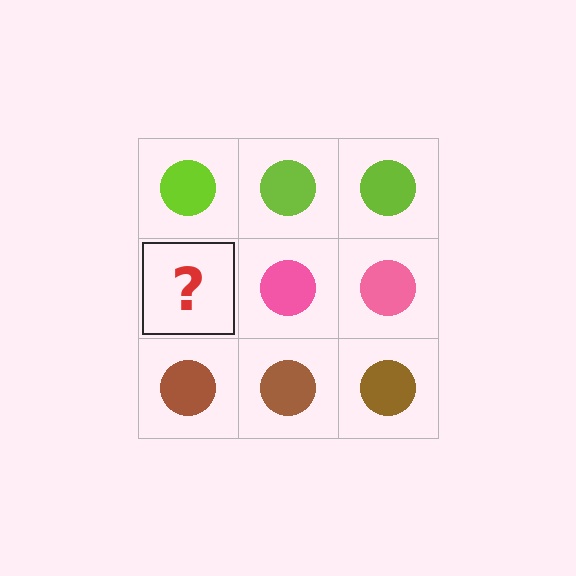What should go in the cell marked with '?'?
The missing cell should contain a pink circle.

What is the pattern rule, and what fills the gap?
The rule is that each row has a consistent color. The gap should be filled with a pink circle.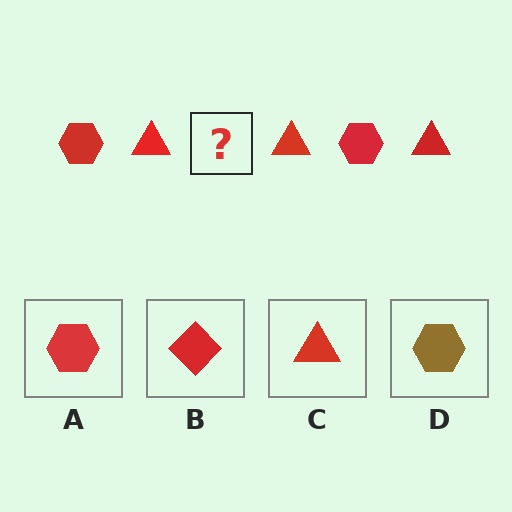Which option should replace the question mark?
Option A.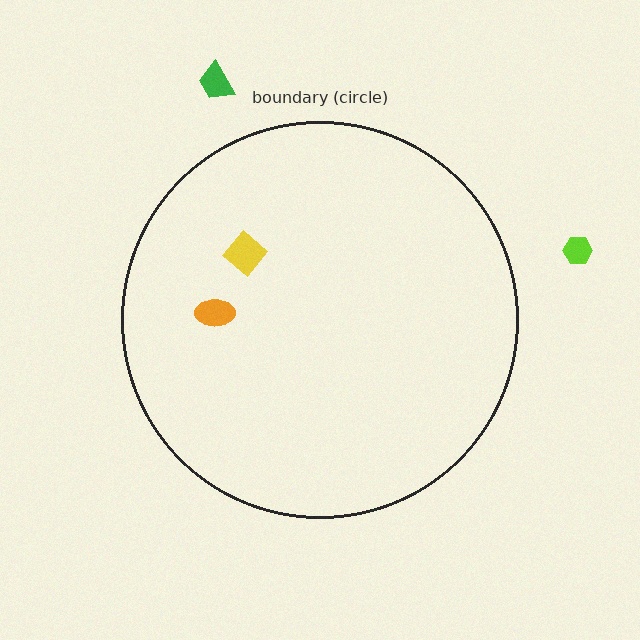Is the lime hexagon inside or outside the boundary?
Outside.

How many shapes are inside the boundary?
2 inside, 2 outside.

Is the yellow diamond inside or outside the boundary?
Inside.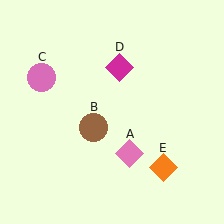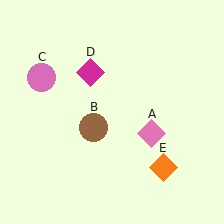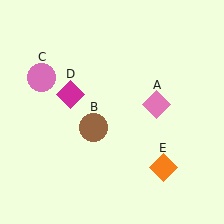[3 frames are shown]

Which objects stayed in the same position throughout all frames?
Brown circle (object B) and pink circle (object C) and orange diamond (object E) remained stationary.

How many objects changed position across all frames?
2 objects changed position: pink diamond (object A), magenta diamond (object D).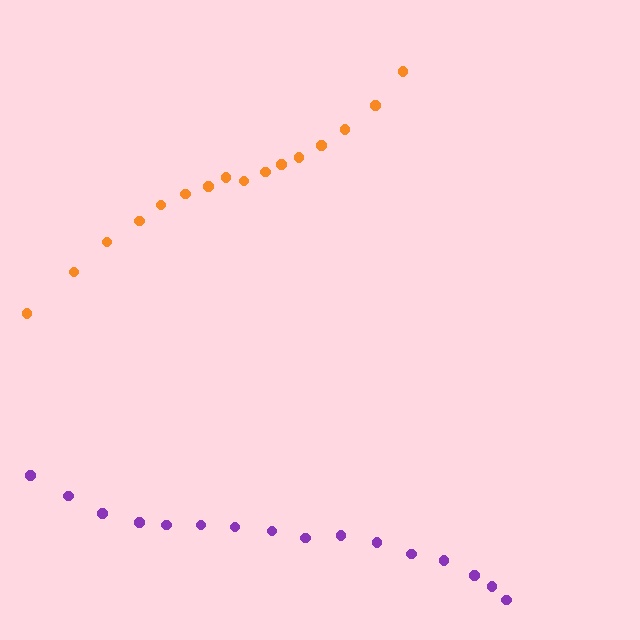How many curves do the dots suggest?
There are 2 distinct paths.